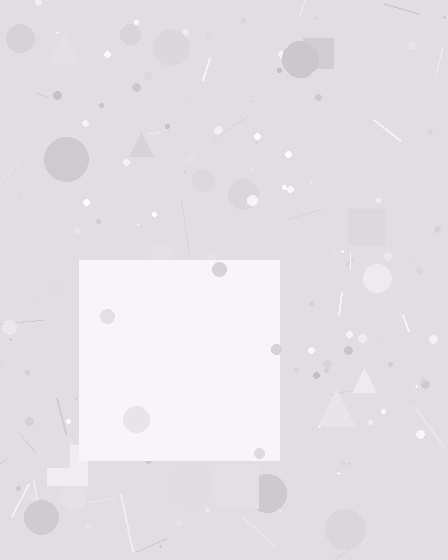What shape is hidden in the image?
A square is hidden in the image.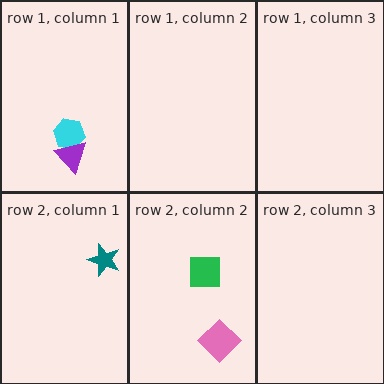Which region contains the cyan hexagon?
The row 1, column 1 region.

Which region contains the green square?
The row 2, column 2 region.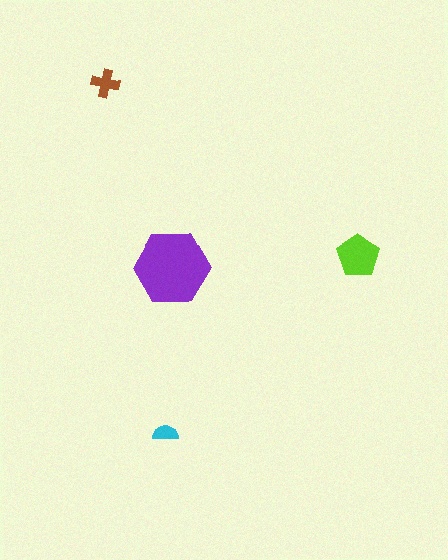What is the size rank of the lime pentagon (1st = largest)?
2nd.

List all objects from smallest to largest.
The cyan semicircle, the brown cross, the lime pentagon, the purple hexagon.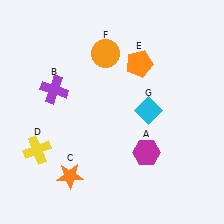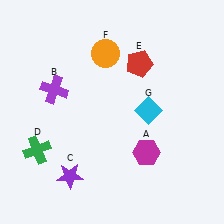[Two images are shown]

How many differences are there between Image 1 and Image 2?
There are 3 differences between the two images.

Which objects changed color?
C changed from orange to purple. D changed from yellow to green. E changed from orange to red.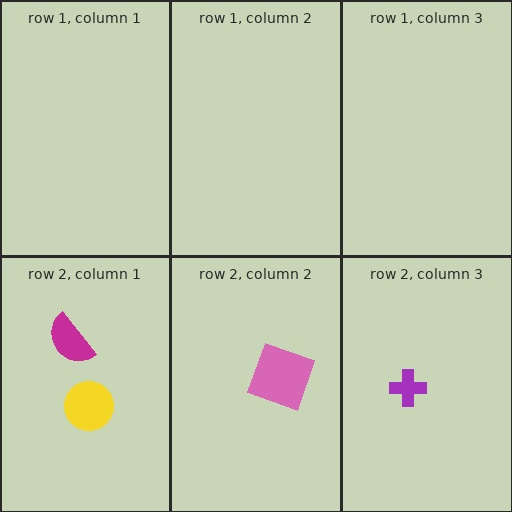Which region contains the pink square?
The row 2, column 2 region.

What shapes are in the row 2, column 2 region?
The pink square.